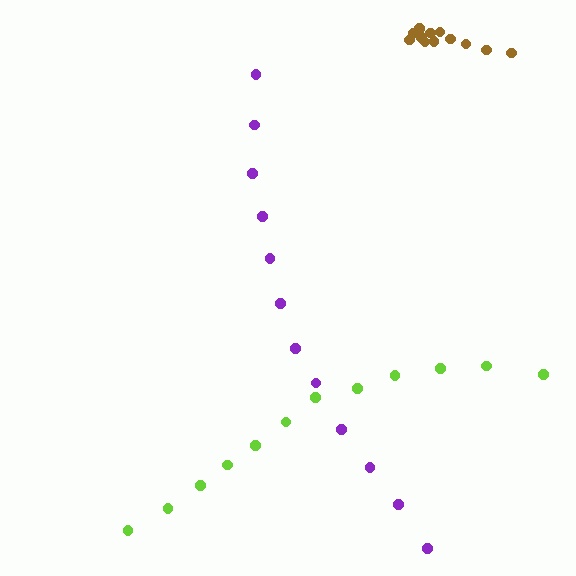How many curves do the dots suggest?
There are 3 distinct paths.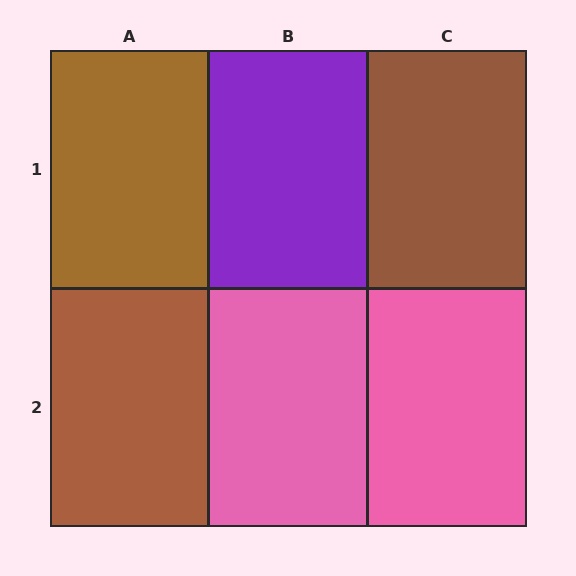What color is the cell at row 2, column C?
Pink.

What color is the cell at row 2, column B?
Pink.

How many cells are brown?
3 cells are brown.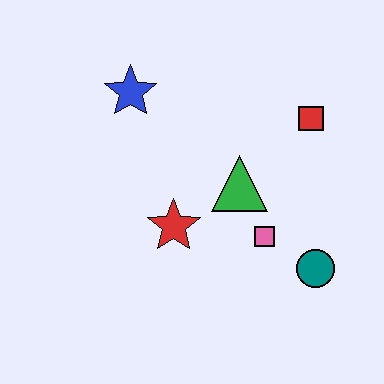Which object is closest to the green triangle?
The pink square is closest to the green triangle.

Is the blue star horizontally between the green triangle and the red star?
No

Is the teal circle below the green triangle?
Yes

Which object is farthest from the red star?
The red square is farthest from the red star.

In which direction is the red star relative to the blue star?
The red star is below the blue star.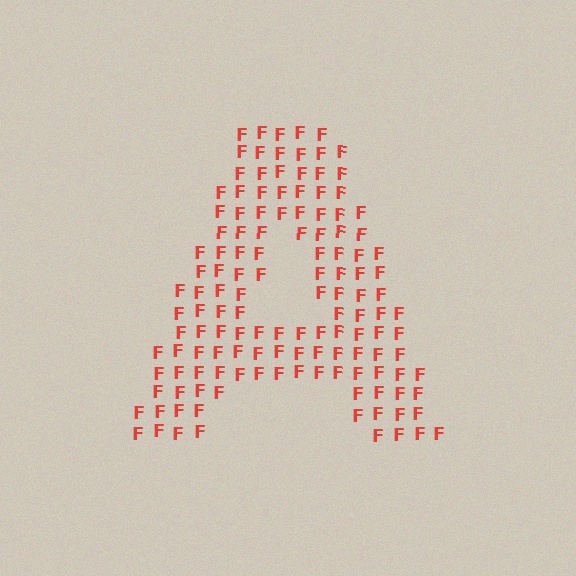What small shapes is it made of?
It is made of small letter F's.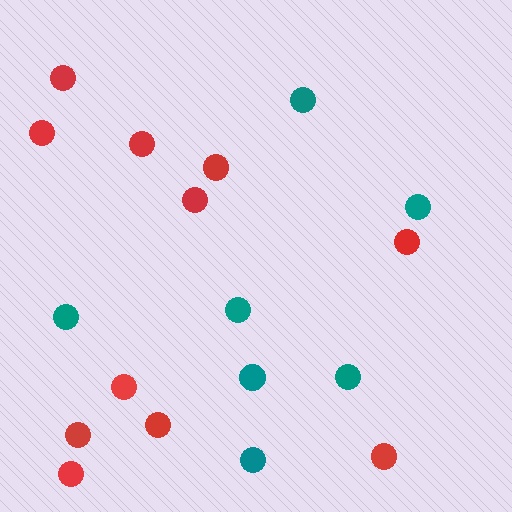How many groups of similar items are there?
There are 2 groups: one group of red circles (11) and one group of teal circles (7).